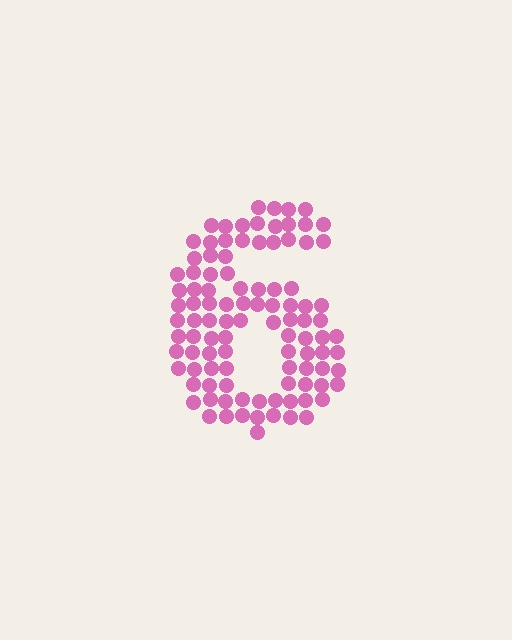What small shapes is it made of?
It is made of small circles.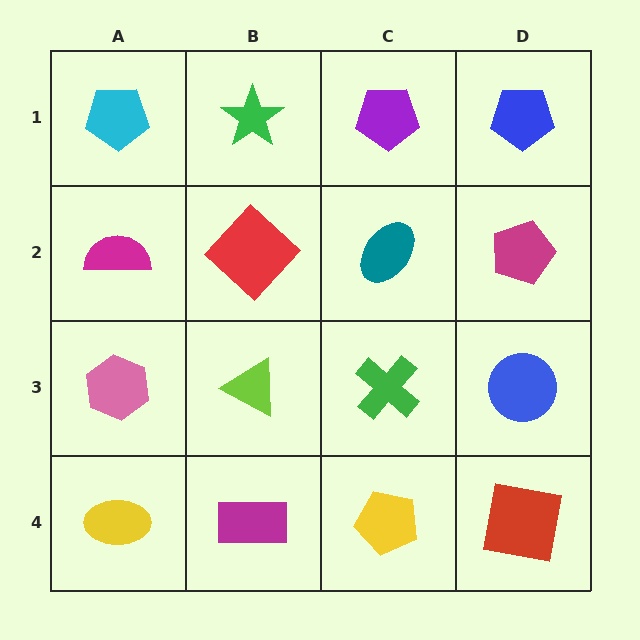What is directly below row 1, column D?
A magenta pentagon.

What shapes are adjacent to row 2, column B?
A green star (row 1, column B), a lime triangle (row 3, column B), a magenta semicircle (row 2, column A), a teal ellipse (row 2, column C).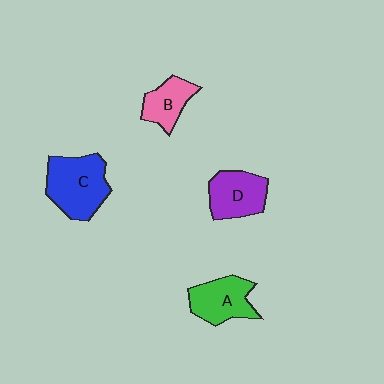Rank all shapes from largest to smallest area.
From largest to smallest: C (blue), D (purple), A (green), B (pink).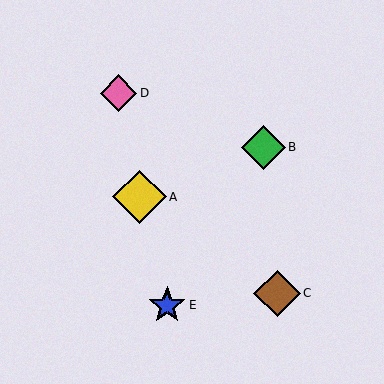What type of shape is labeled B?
Shape B is a green diamond.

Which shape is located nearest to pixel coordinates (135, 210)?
The yellow diamond (labeled A) at (139, 197) is nearest to that location.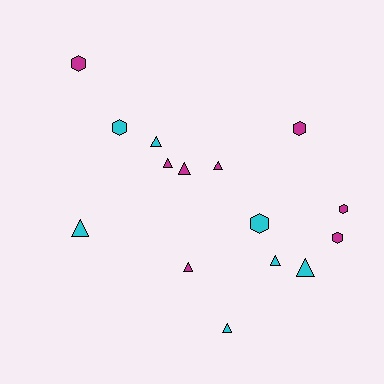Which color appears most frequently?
Magenta, with 8 objects.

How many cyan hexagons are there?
There are 2 cyan hexagons.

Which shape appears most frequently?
Triangle, with 9 objects.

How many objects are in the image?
There are 15 objects.